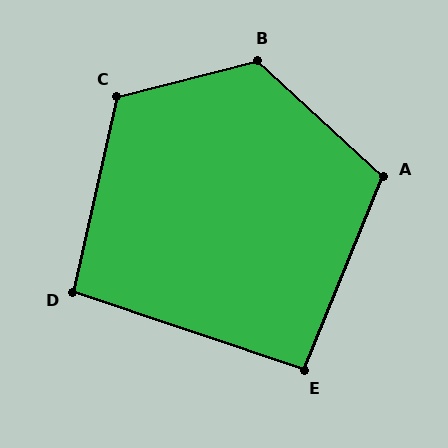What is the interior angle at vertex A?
Approximately 110 degrees (obtuse).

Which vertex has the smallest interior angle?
E, at approximately 94 degrees.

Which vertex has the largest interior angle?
B, at approximately 123 degrees.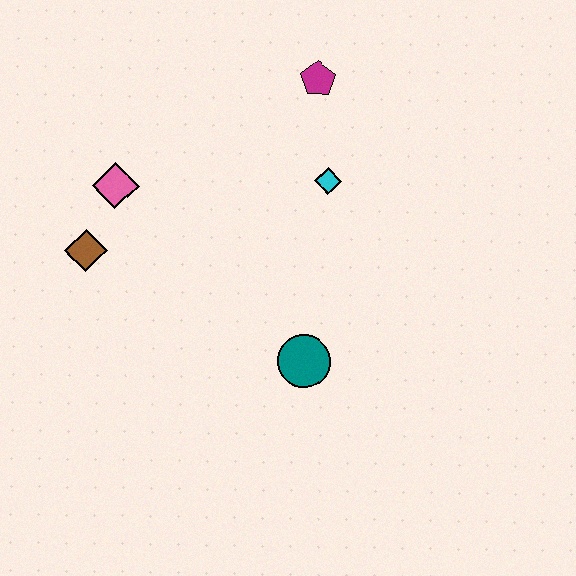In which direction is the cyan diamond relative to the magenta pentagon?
The cyan diamond is below the magenta pentagon.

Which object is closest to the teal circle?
The cyan diamond is closest to the teal circle.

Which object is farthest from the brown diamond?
The magenta pentagon is farthest from the brown diamond.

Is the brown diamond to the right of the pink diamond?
No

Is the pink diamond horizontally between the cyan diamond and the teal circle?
No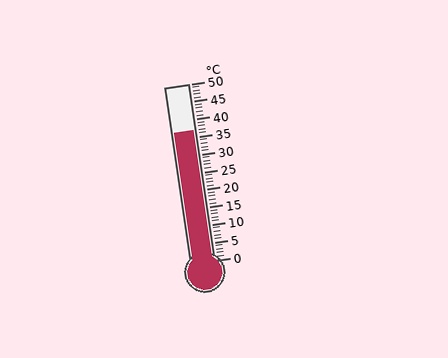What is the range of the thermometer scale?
The thermometer scale ranges from 0°C to 50°C.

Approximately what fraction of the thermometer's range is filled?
The thermometer is filled to approximately 75% of its range.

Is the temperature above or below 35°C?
The temperature is above 35°C.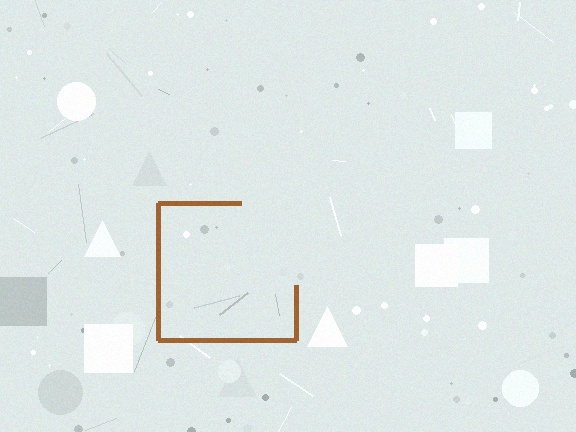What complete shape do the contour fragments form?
The contour fragments form a square.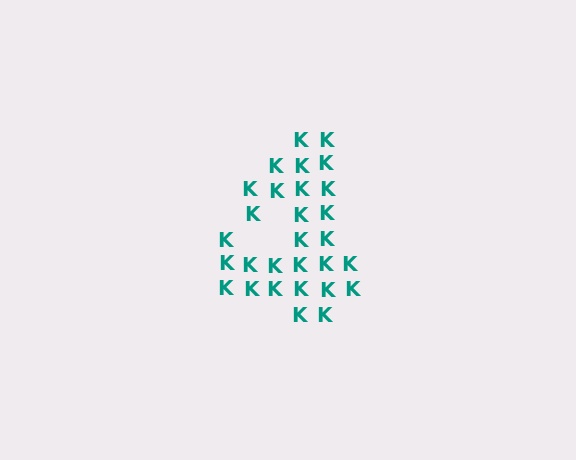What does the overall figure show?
The overall figure shows the digit 4.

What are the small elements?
The small elements are letter K's.